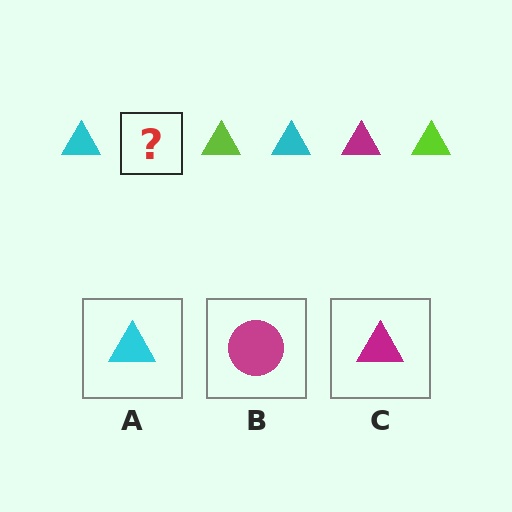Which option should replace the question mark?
Option C.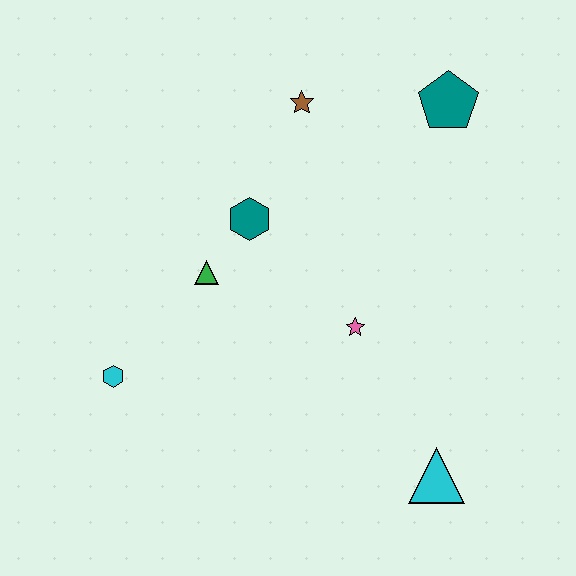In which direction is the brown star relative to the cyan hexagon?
The brown star is above the cyan hexagon.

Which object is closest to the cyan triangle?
The pink star is closest to the cyan triangle.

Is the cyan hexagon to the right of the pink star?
No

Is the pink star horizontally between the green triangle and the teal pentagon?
Yes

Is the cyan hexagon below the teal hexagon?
Yes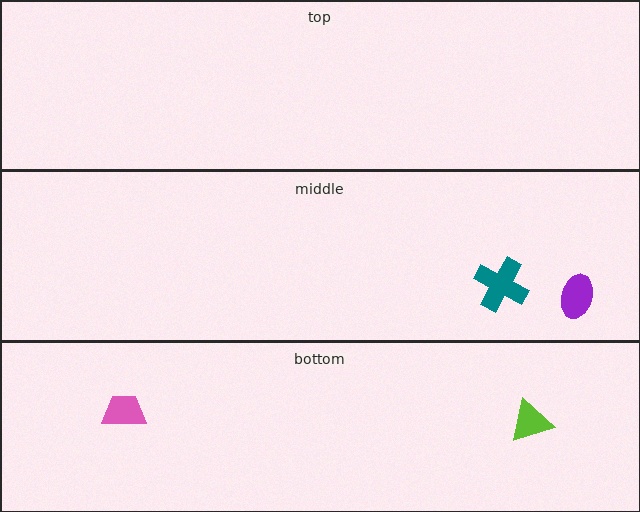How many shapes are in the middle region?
2.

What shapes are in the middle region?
The purple ellipse, the teal cross.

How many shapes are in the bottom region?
2.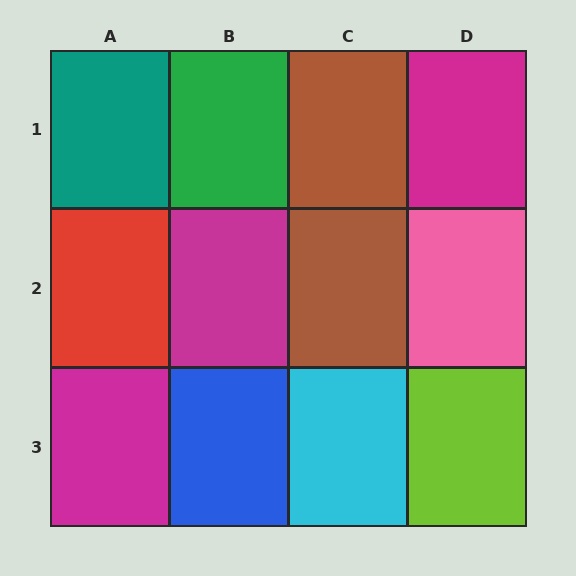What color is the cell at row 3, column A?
Magenta.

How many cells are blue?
1 cell is blue.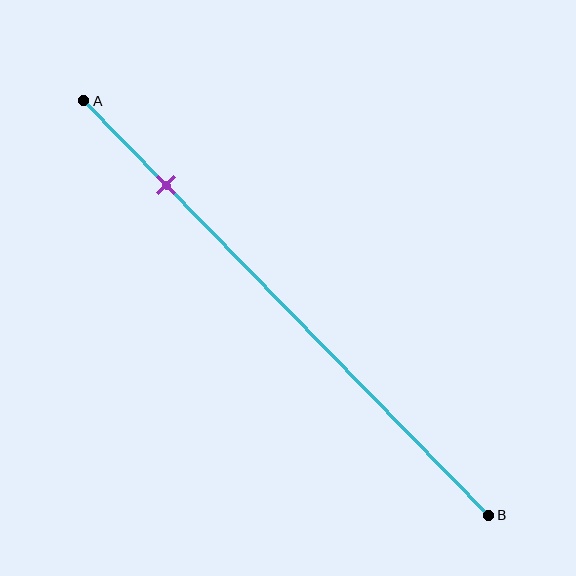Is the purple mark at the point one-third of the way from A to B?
No, the mark is at about 20% from A, not at the 33% one-third point.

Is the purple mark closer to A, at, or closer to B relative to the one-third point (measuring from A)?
The purple mark is closer to point A than the one-third point of segment AB.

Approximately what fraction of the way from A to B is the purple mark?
The purple mark is approximately 20% of the way from A to B.